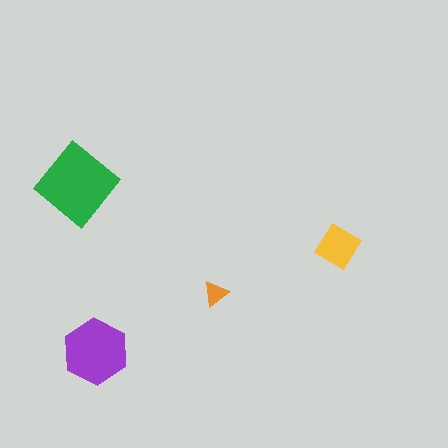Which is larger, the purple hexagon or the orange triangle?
The purple hexagon.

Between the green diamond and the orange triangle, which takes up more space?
The green diamond.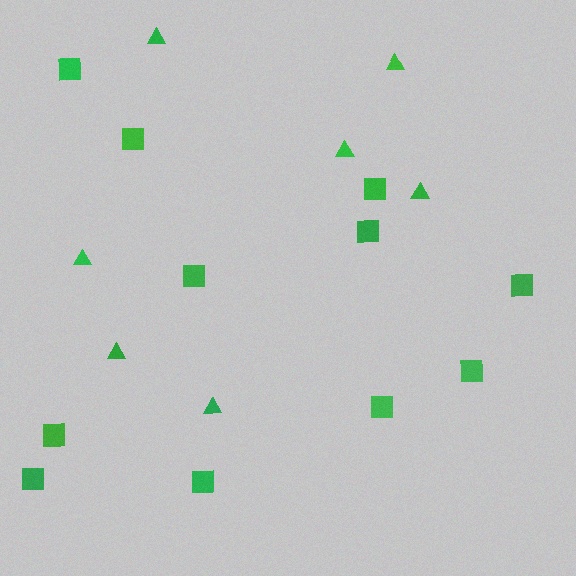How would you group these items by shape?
There are 2 groups: one group of squares (11) and one group of triangles (7).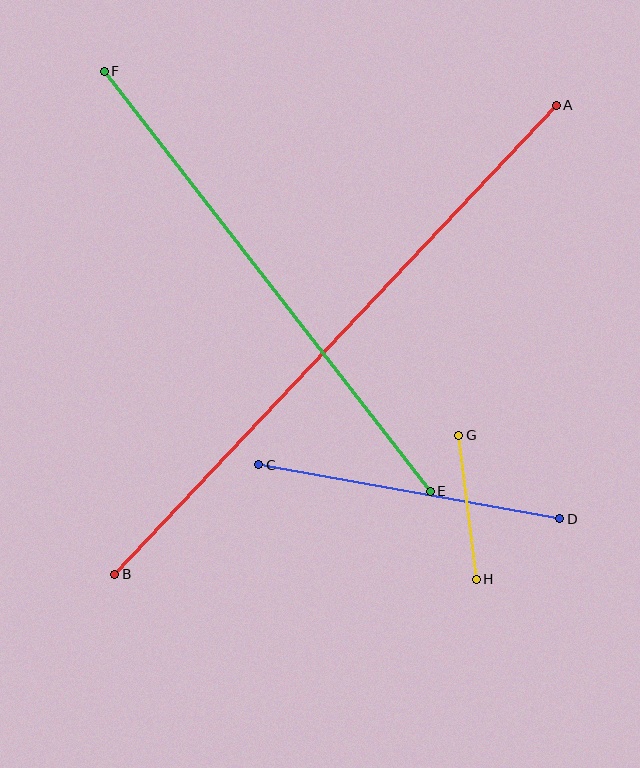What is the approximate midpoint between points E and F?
The midpoint is at approximately (267, 281) pixels.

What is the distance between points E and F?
The distance is approximately 532 pixels.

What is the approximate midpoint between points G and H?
The midpoint is at approximately (467, 507) pixels.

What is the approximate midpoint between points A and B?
The midpoint is at approximately (336, 340) pixels.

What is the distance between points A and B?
The distance is approximately 644 pixels.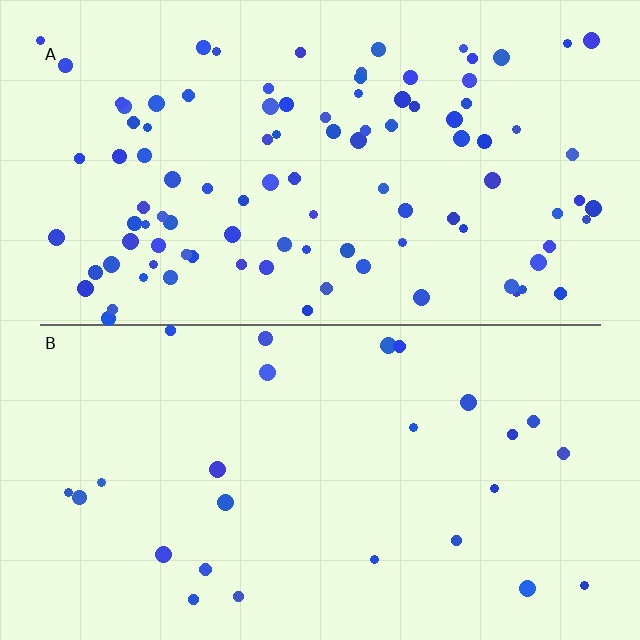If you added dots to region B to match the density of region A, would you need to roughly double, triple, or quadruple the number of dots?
Approximately quadruple.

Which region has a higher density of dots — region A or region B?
A (the top).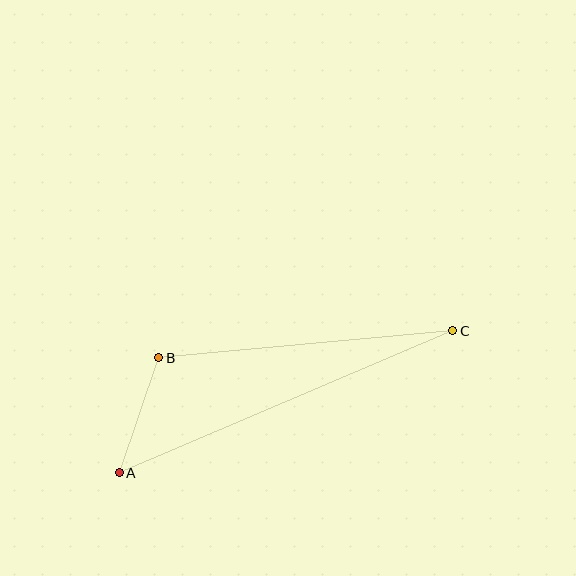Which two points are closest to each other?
Points A and B are closest to each other.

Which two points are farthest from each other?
Points A and C are farthest from each other.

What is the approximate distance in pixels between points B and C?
The distance between B and C is approximately 295 pixels.